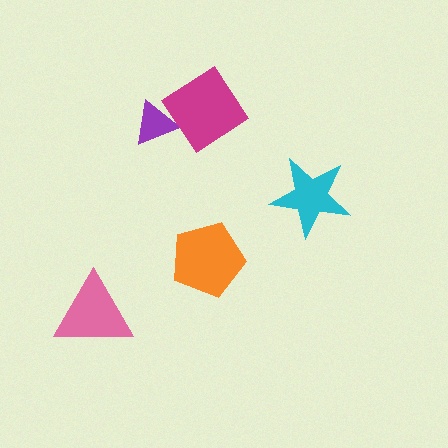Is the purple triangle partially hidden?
Yes, it is partially covered by another shape.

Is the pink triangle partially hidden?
No, no other shape covers it.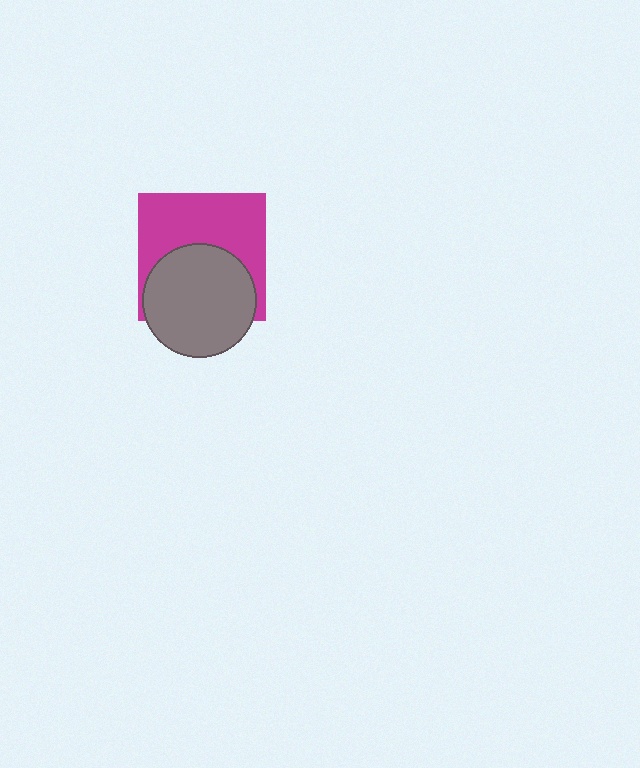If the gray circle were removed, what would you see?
You would see the complete magenta square.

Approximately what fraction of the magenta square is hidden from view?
Roughly 46% of the magenta square is hidden behind the gray circle.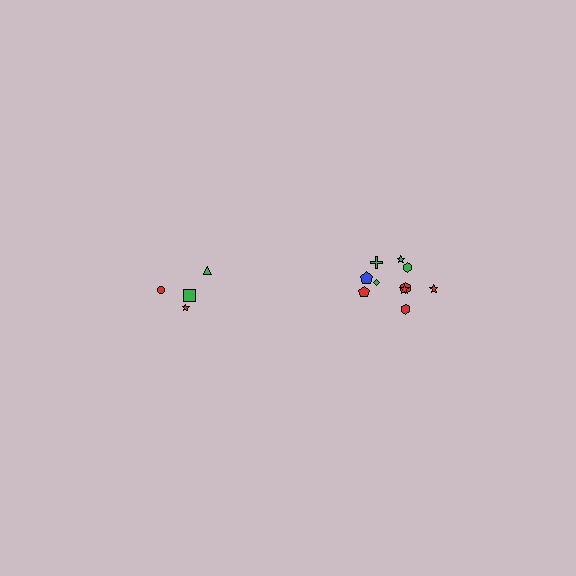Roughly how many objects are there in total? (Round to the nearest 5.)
Roughly 15 objects in total.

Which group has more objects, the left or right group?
The right group.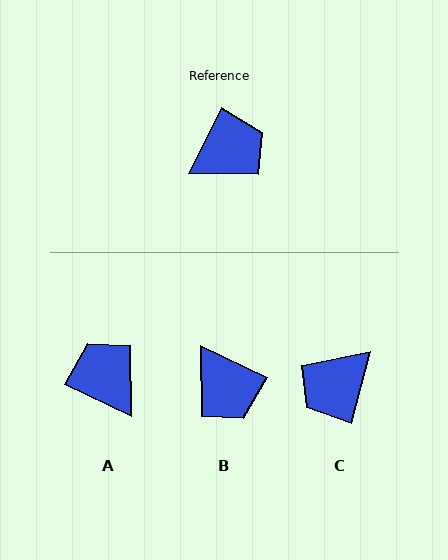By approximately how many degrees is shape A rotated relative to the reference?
Approximately 92 degrees counter-clockwise.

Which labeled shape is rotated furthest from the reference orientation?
C, about 168 degrees away.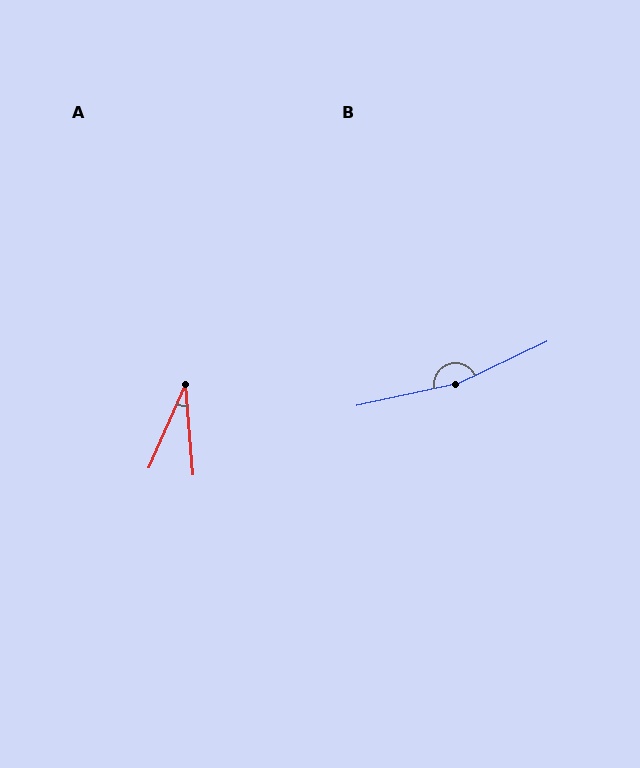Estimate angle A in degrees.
Approximately 29 degrees.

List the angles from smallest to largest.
A (29°), B (167°).